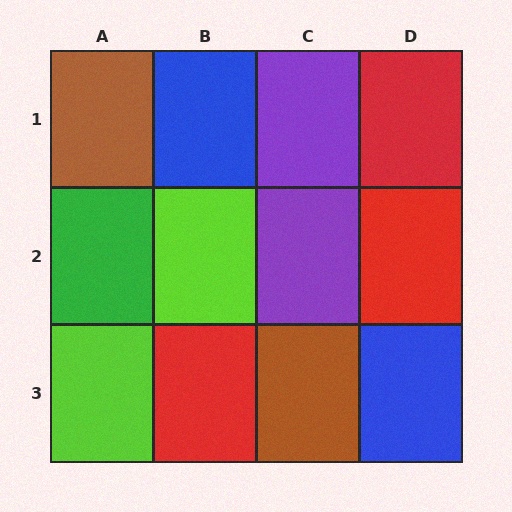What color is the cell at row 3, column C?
Brown.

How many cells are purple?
2 cells are purple.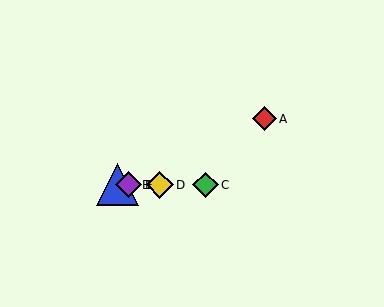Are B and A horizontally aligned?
No, B is at y≈185 and A is at y≈119.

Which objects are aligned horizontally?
Objects B, C, D, E are aligned horizontally.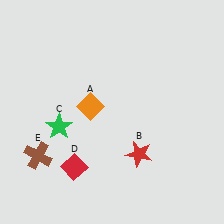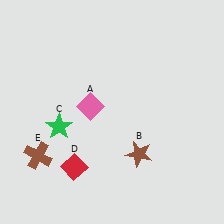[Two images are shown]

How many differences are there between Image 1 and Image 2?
There are 2 differences between the two images.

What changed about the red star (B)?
In Image 1, B is red. In Image 2, it changed to brown.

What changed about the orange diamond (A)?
In Image 1, A is orange. In Image 2, it changed to pink.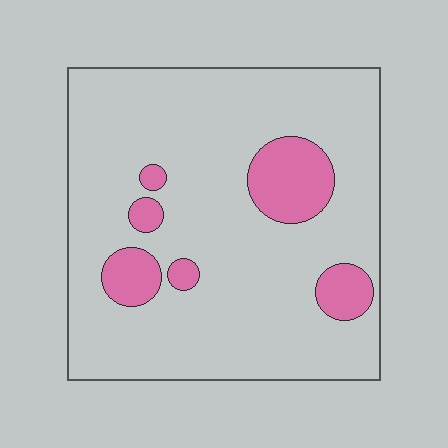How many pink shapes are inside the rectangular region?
6.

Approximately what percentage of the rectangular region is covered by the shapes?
Approximately 15%.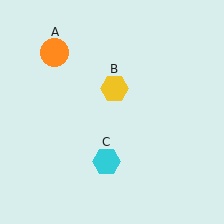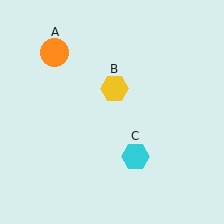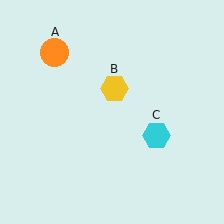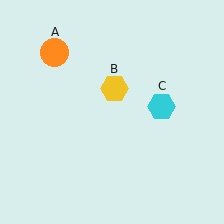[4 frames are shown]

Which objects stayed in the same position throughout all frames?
Orange circle (object A) and yellow hexagon (object B) remained stationary.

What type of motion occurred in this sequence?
The cyan hexagon (object C) rotated counterclockwise around the center of the scene.